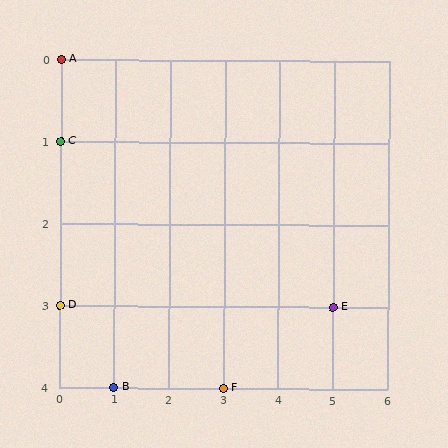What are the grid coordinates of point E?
Point E is at grid coordinates (5, 3).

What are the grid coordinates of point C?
Point C is at grid coordinates (0, 1).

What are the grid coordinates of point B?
Point B is at grid coordinates (1, 4).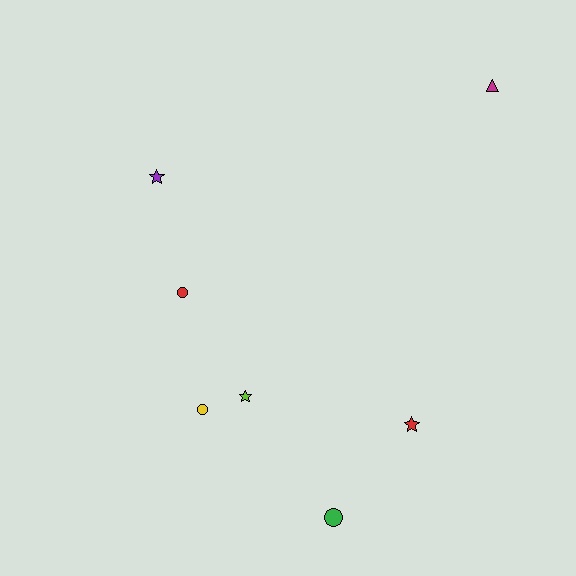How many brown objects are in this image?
There are no brown objects.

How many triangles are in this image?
There is 1 triangle.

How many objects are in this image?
There are 7 objects.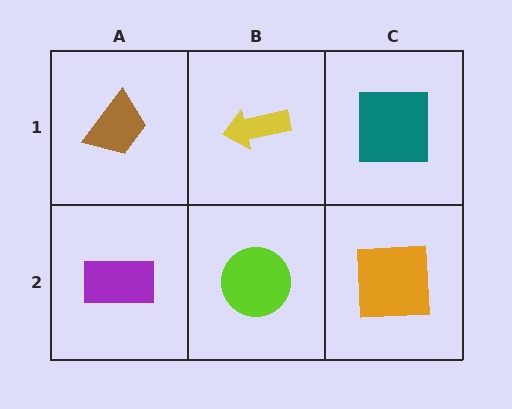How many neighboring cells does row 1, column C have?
2.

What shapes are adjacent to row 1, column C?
An orange square (row 2, column C), a yellow arrow (row 1, column B).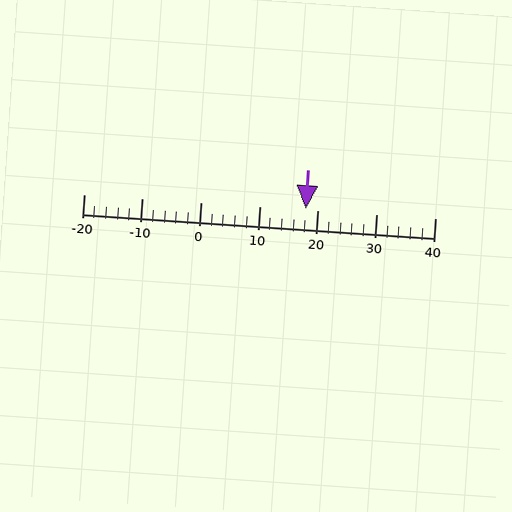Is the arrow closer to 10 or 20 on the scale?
The arrow is closer to 20.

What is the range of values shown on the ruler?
The ruler shows values from -20 to 40.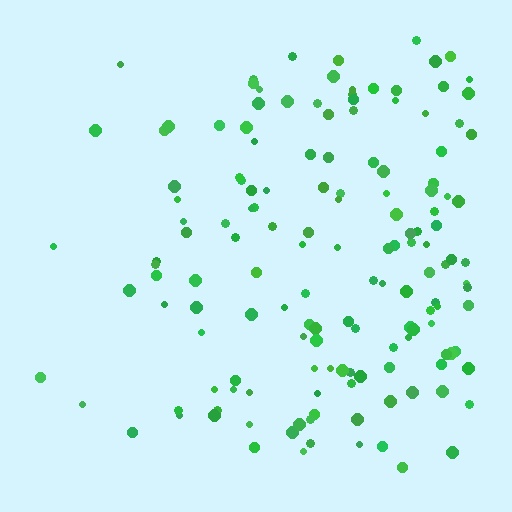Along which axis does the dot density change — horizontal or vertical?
Horizontal.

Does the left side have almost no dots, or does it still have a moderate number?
Still a moderate number, just noticeably fewer than the right.